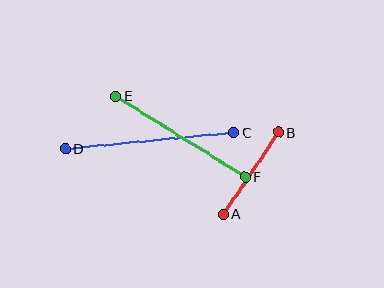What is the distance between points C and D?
The distance is approximately 170 pixels.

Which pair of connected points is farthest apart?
Points C and D are farthest apart.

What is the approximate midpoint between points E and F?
The midpoint is at approximately (181, 136) pixels.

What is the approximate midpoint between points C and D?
The midpoint is at approximately (150, 141) pixels.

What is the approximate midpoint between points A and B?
The midpoint is at approximately (251, 173) pixels.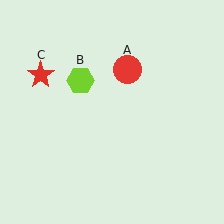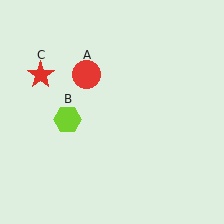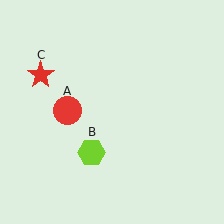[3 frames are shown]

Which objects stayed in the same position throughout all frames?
Red star (object C) remained stationary.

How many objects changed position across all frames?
2 objects changed position: red circle (object A), lime hexagon (object B).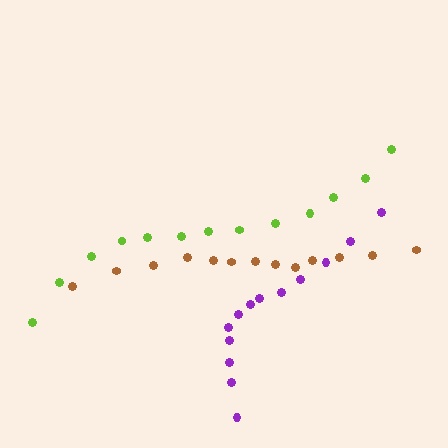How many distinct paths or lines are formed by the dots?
There are 3 distinct paths.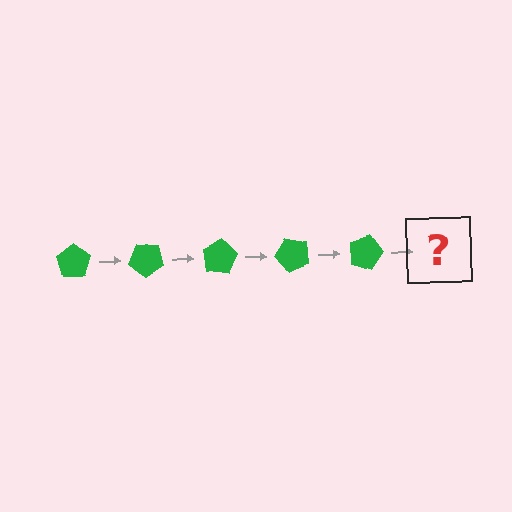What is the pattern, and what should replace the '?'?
The pattern is that the pentagon rotates 40 degrees each step. The '?' should be a green pentagon rotated 200 degrees.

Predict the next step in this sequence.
The next step is a green pentagon rotated 200 degrees.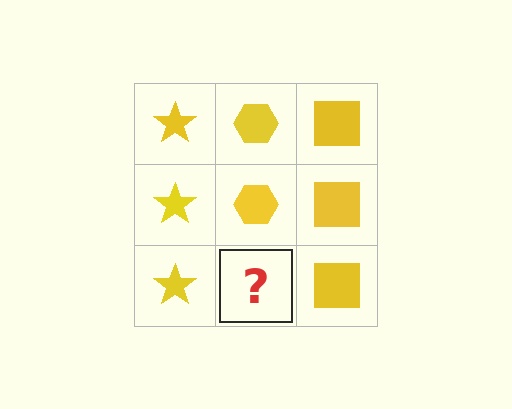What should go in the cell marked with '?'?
The missing cell should contain a yellow hexagon.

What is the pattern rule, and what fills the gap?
The rule is that each column has a consistent shape. The gap should be filled with a yellow hexagon.